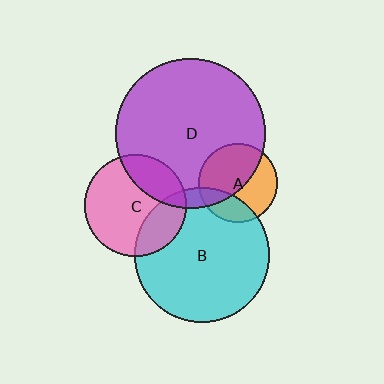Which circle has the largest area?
Circle D (purple).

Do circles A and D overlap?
Yes.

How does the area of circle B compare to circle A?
Approximately 2.9 times.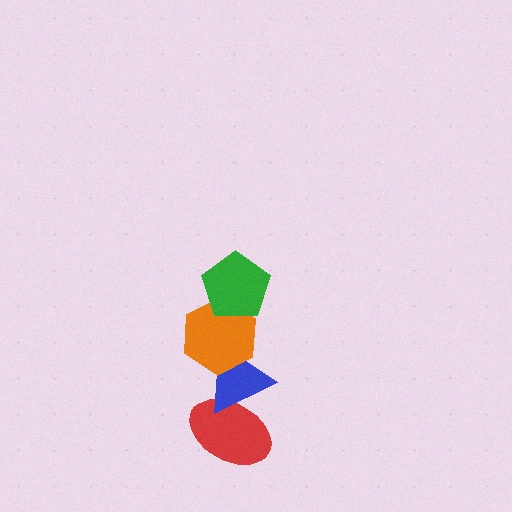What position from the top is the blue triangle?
The blue triangle is 3rd from the top.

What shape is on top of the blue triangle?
The orange hexagon is on top of the blue triangle.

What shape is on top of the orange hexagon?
The green pentagon is on top of the orange hexagon.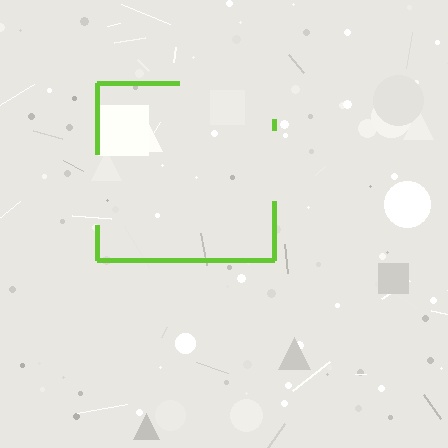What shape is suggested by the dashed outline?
The dashed outline suggests a square.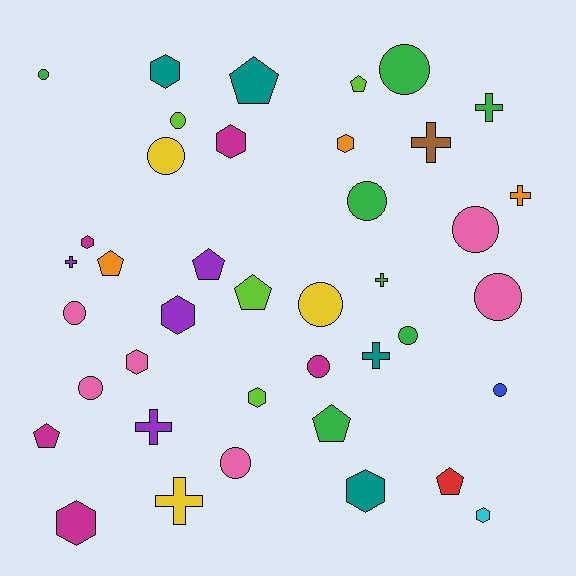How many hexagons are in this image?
There are 10 hexagons.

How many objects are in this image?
There are 40 objects.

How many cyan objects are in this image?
There is 1 cyan object.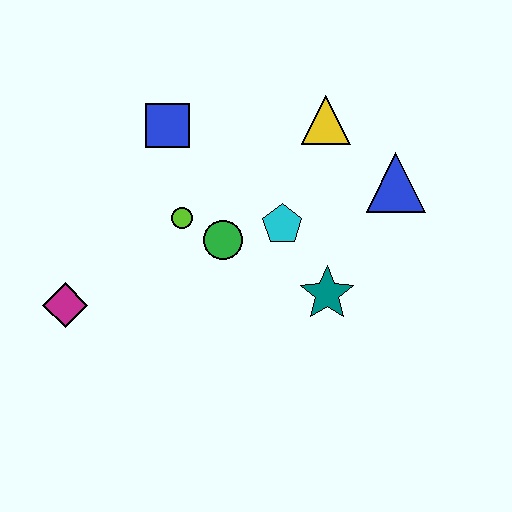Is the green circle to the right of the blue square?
Yes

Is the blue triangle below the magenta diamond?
No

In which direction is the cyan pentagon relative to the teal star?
The cyan pentagon is above the teal star.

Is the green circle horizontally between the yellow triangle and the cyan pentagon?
No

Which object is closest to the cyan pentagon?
The green circle is closest to the cyan pentagon.